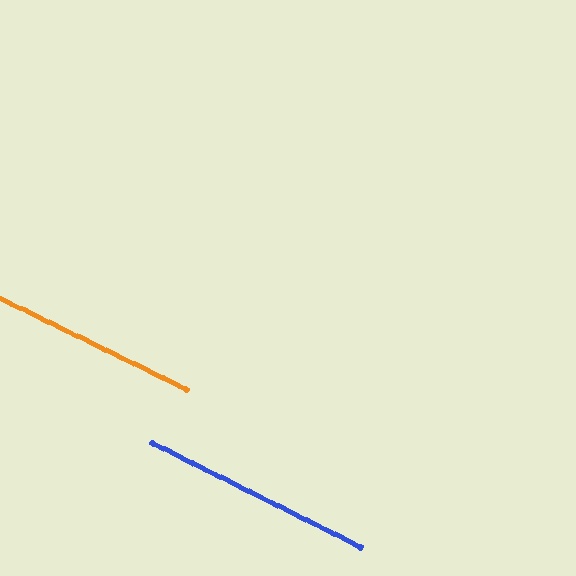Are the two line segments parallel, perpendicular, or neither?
Parallel — their directions differ by only 0.5°.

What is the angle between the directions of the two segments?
Approximately 1 degree.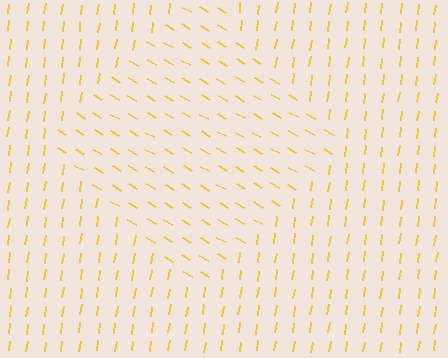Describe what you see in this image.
The image is filled with small yellow line segments. A diamond region in the image has lines oriented differently from the surrounding lines, creating a visible texture boundary.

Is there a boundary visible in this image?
Yes, there is a texture boundary formed by a change in line orientation.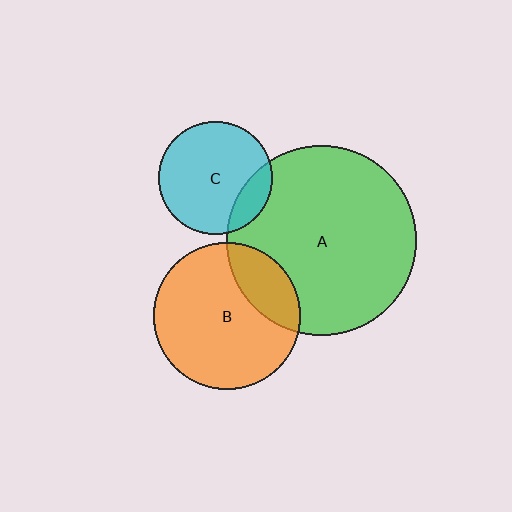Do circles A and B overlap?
Yes.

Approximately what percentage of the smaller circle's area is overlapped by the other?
Approximately 25%.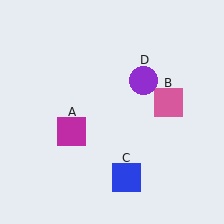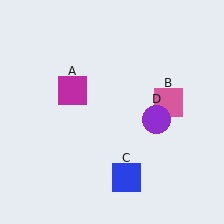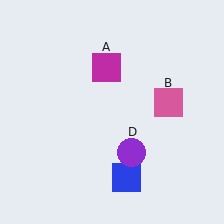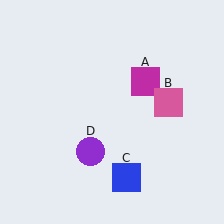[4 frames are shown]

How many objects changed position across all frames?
2 objects changed position: magenta square (object A), purple circle (object D).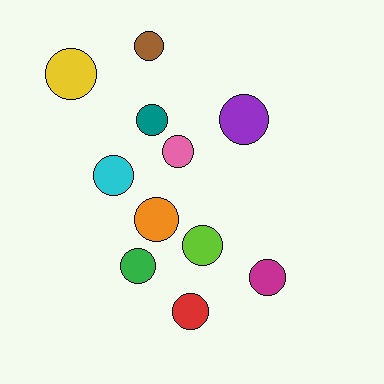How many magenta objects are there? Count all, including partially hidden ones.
There is 1 magenta object.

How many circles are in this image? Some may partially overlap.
There are 11 circles.